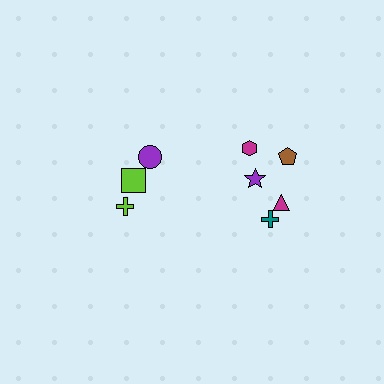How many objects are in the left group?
There are 3 objects.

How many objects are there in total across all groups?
There are 8 objects.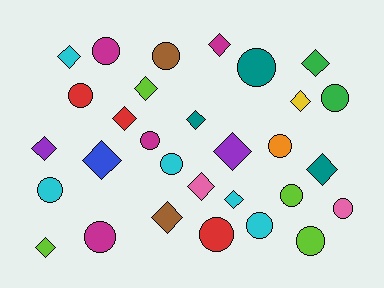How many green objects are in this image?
There are 2 green objects.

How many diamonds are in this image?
There are 15 diamonds.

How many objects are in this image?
There are 30 objects.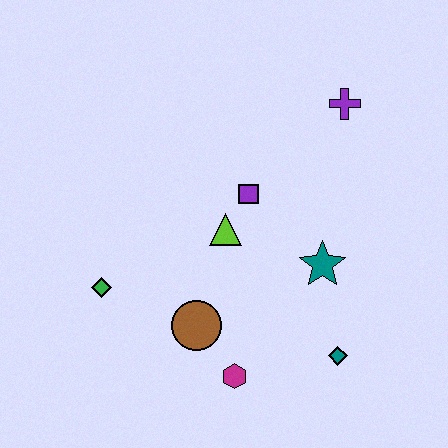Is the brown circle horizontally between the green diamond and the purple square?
Yes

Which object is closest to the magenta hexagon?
The brown circle is closest to the magenta hexagon.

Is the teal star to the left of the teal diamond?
Yes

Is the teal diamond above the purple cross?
No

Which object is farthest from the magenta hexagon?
The purple cross is farthest from the magenta hexagon.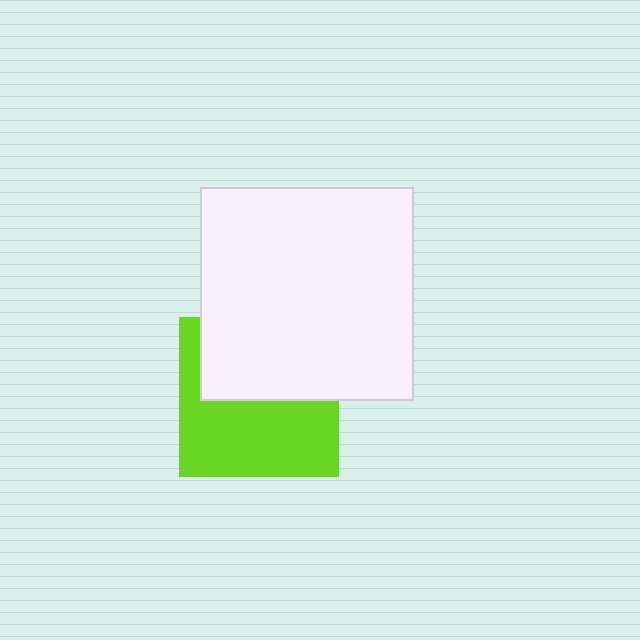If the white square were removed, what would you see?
You would see the complete lime square.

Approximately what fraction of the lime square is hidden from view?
Roughly 46% of the lime square is hidden behind the white square.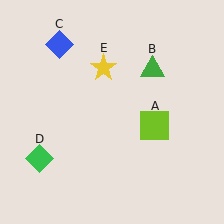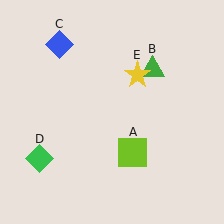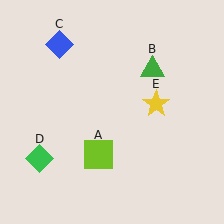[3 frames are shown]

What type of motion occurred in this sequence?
The lime square (object A), yellow star (object E) rotated clockwise around the center of the scene.